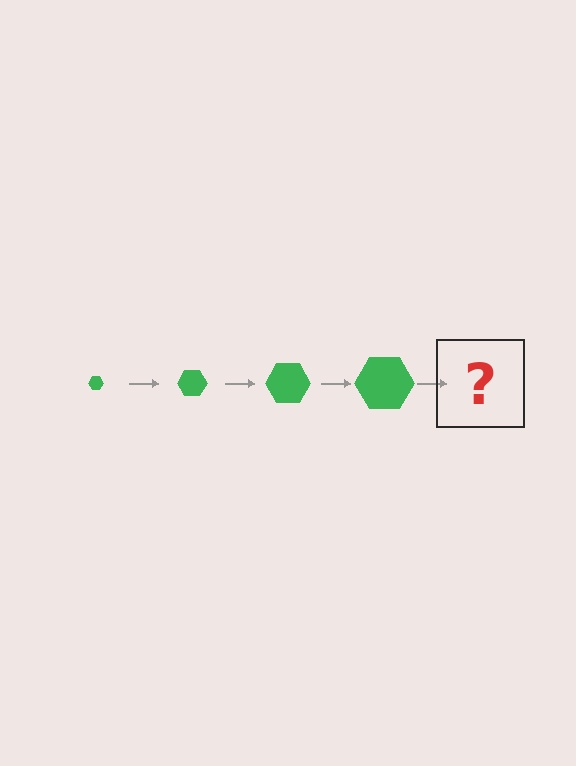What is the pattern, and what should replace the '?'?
The pattern is that the hexagon gets progressively larger each step. The '?' should be a green hexagon, larger than the previous one.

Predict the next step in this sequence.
The next step is a green hexagon, larger than the previous one.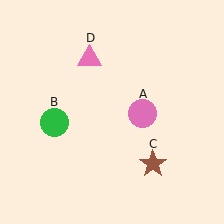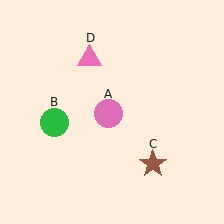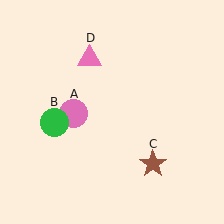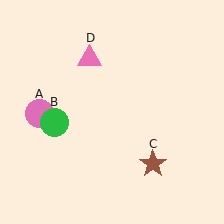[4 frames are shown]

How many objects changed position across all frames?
1 object changed position: pink circle (object A).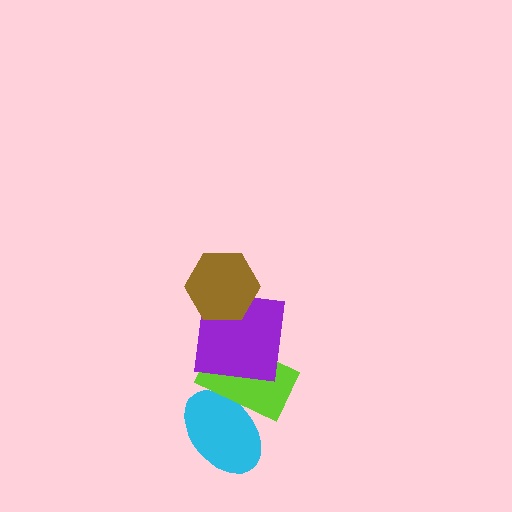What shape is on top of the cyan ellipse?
The lime rectangle is on top of the cyan ellipse.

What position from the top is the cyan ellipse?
The cyan ellipse is 4th from the top.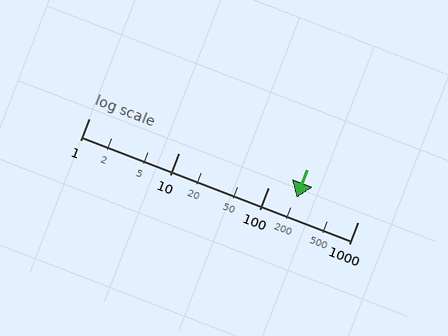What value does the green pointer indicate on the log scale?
The pointer indicates approximately 210.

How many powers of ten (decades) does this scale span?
The scale spans 3 decades, from 1 to 1000.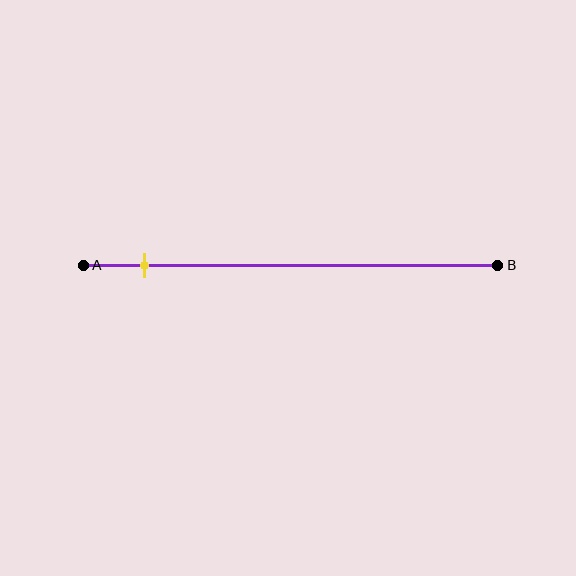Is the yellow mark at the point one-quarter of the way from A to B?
No, the mark is at about 15% from A, not at the 25% one-quarter point.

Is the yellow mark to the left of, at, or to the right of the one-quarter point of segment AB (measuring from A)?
The yellow mark is to the left of the one-quarter point of segment AB.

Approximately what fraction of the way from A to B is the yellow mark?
The yellow mark is approximately 15% of the way from A to B.